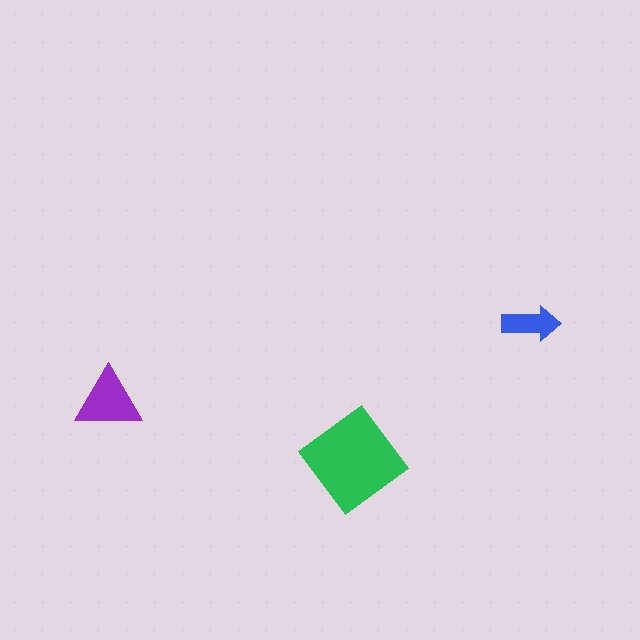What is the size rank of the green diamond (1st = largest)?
1st.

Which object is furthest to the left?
The purple triangle is leftmost.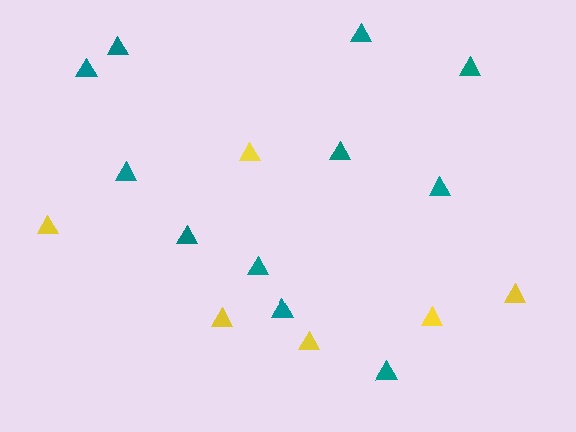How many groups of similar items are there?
There are 2 groups: one group of yellow triangles (6) and one group of teal triangles (11).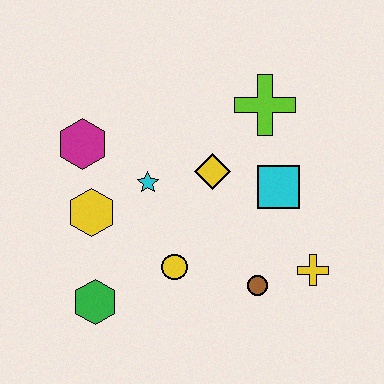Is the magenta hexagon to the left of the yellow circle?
Yes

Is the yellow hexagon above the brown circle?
Yes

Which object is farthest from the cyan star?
The yellow cross is farthest from the cyan star.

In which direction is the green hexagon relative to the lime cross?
The green hexagon is below the lime cross.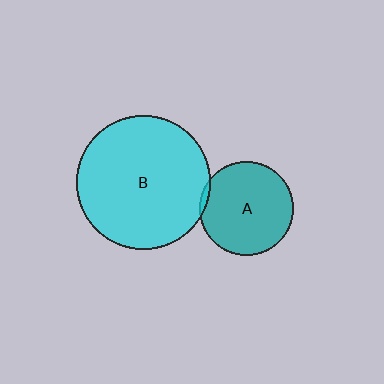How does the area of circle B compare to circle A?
Approximately 2.0 times.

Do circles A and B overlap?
Yes.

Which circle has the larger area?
Circle B (cyan).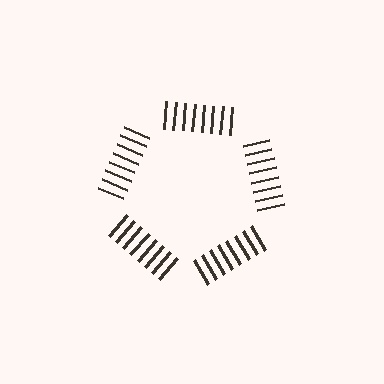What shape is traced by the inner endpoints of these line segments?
An illusory pentagon — the line segments terminate on its edges but no continuous stroke is drawn.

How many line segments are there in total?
40 — 8 along each of the 5 edges.